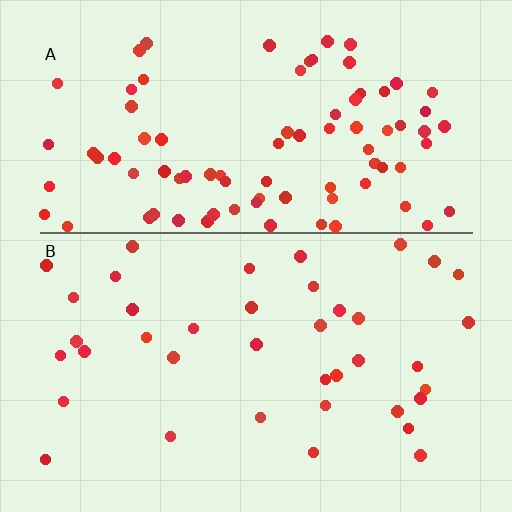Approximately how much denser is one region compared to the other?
Approximately 2.3× — region A over region B.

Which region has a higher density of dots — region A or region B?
A (the top).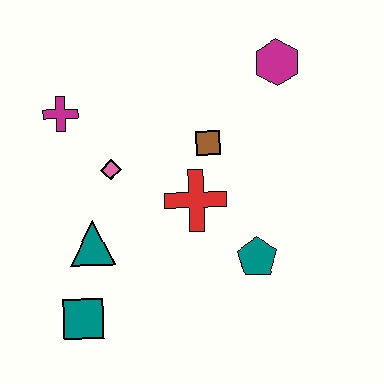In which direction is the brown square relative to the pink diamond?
The brown square is to the right of the pink diamond.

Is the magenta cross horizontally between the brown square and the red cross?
No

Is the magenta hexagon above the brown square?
Yes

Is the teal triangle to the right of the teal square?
Yes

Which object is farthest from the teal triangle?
The magenta hexagon is farthest from the teal triangle.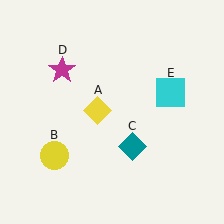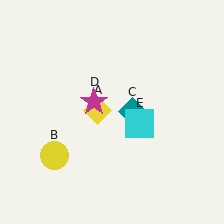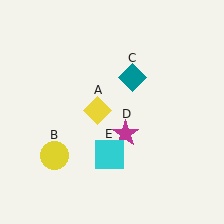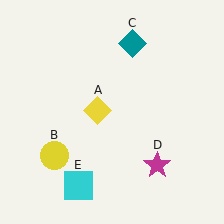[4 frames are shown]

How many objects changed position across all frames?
3 objects changed position: teal diamond (object C), magenta star (object D), cyan square (object E).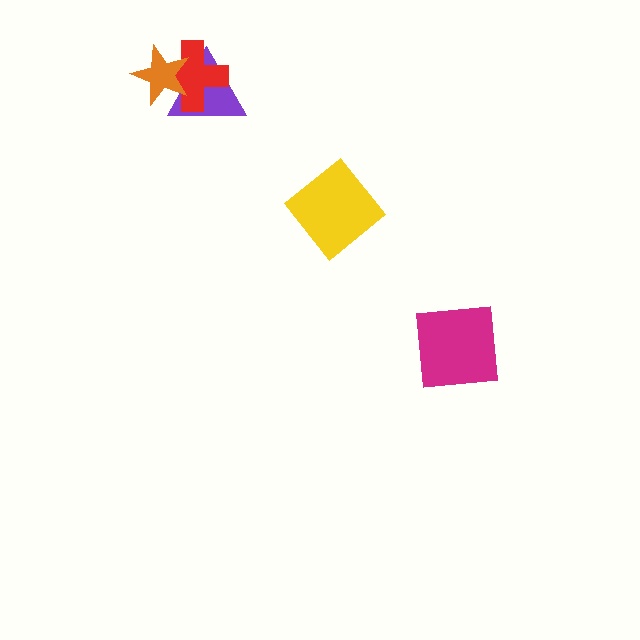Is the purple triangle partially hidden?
Yes, it is partially covered by another shape.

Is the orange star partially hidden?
No, no other shape covers it.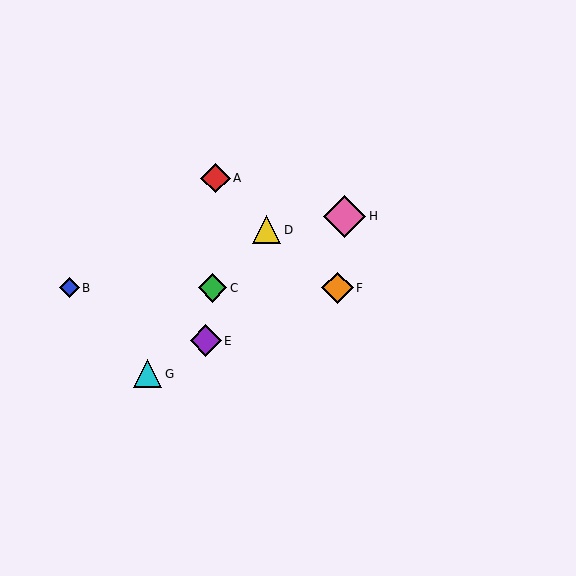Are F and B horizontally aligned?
Yes, both are at y≈288.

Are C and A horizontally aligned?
No, C is at y≈288 and A is at y≈178.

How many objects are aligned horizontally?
3 objects (B, C, F) are aligned horizontally.